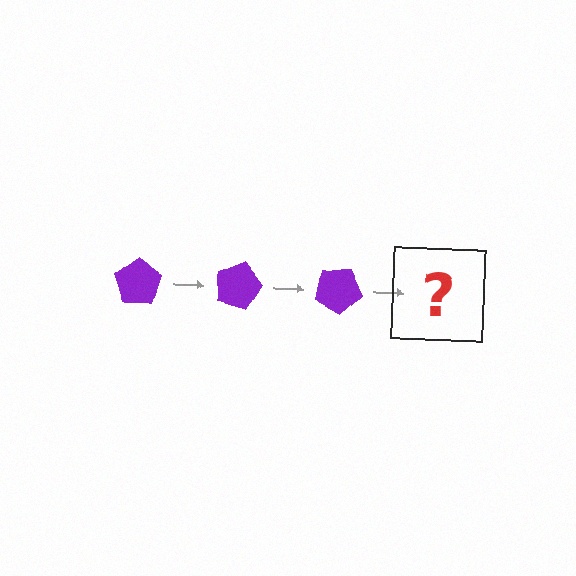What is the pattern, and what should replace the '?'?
The pattern is that the pentagon rotates 15 degrees each step. The '?' should be a purple pentagon rotated 45 degrees.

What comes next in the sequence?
The next element should be a purple pentagon rotated 45 degrees.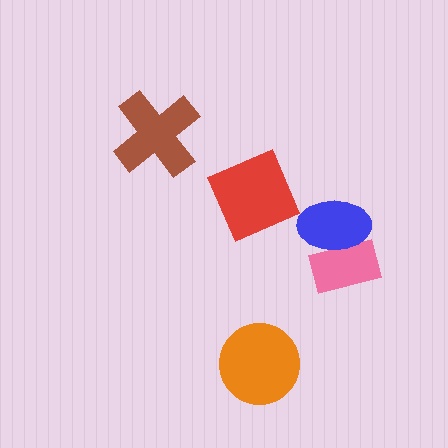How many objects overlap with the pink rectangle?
1 object overlaps with the pink rectangle.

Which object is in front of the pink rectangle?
The blue ellipse is in front of the pink rectangle.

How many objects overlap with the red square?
0 objects overlap with the red square.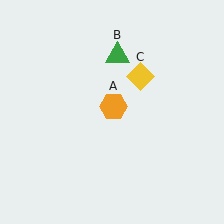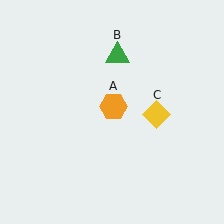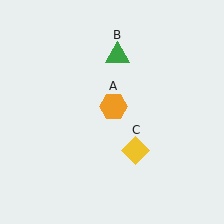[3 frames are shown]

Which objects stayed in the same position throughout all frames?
Orange hexagon (object A) and green triangle (object B) remained stationary.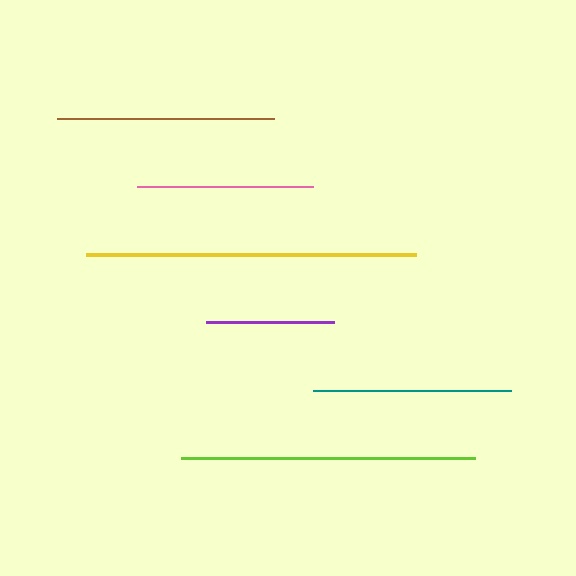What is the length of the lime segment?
The lime segment is approximately 294 pixels long.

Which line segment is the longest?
The yellow line is the longest at approximately 330 pixels.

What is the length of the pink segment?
The pink segment is approximately 176 pixels long.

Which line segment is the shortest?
The purple line is the shortest at approximately 128 pixels.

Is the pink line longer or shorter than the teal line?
The teal line is longer than the pink line.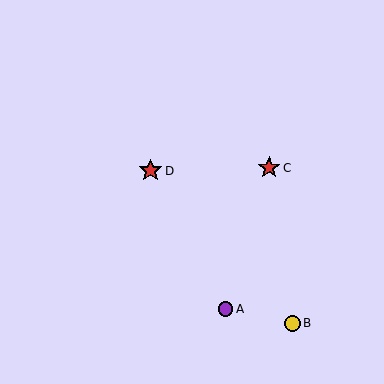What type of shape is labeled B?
Shape B is a yellow circle.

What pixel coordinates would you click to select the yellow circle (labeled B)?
Click at (292, 323) to select the yellow circle B.